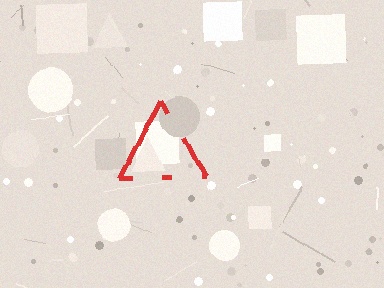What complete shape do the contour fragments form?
The contour fragments form a triangle.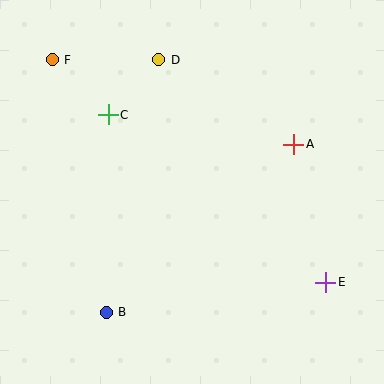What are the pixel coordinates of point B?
Point B is at (106, 312).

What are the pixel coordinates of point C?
Point C is at (108, 115).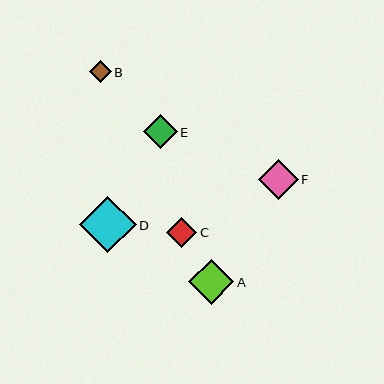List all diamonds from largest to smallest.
From largest to smallest: D, A, F, E, C, B.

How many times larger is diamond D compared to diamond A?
Diamond D is approximately 1.3 times the size of diamond A.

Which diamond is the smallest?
Diamond B is the smallest with a size of approximately 21 pixels.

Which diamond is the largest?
Diamond D is the largest with a size of approximately 57 pixels.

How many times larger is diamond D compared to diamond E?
Diamond D is approximately 1.7 times the size of diamond E.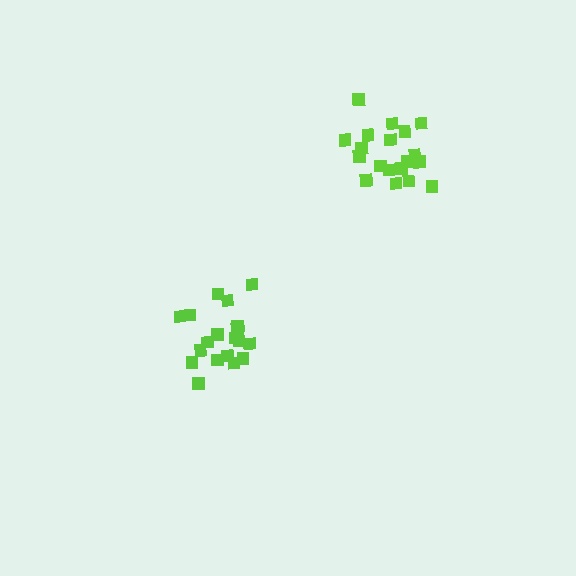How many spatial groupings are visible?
There are 2 spatial groupings.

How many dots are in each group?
Group 1: 20 dots, Group 2: 19 dots (39 total).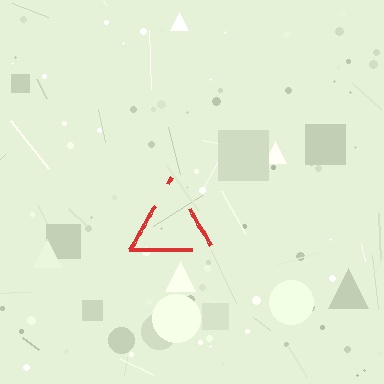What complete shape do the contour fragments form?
The contour fragments form a triangle.